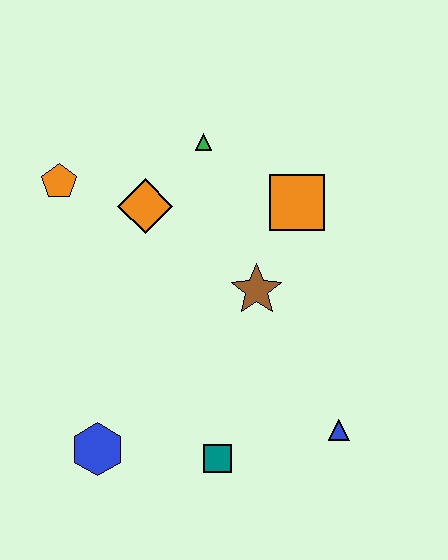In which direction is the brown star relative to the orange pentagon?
The brown star is to the right of the orange pentagon.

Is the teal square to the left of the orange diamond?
No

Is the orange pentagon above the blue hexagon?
Yes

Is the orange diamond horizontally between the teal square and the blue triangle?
No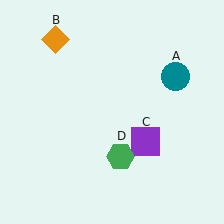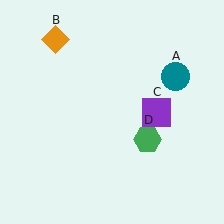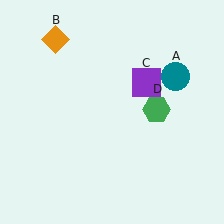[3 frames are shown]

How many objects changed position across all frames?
2 objects changed position: purple square (object C), green hexagon (object D).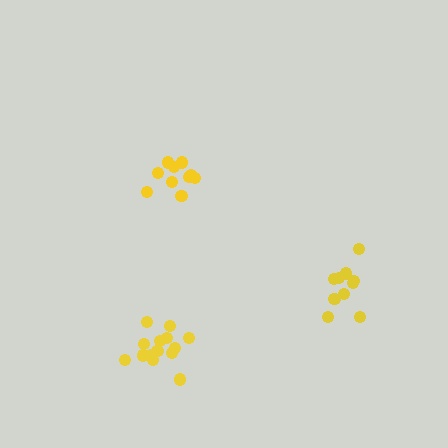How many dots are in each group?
Group 1: 11 dots, Group 2: 10 dots, Group 3: 14 dots (35 total).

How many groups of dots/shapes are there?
There are 3 groups.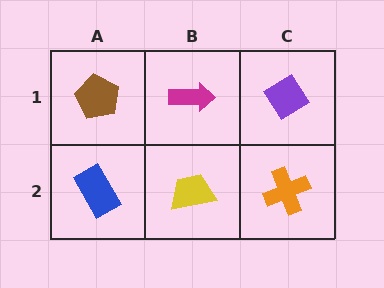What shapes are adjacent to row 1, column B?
A yellow trapezoid (row 2, column B), a brown pentagon (row 1, column A), a purple diamond (row 1, column C).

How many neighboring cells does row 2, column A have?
2.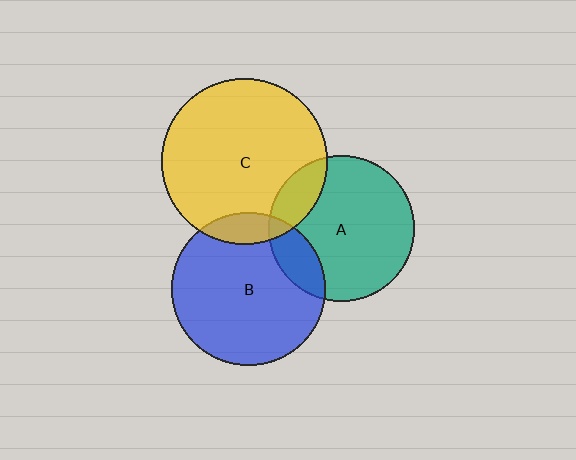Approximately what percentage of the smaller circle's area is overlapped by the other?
Approximately 10%.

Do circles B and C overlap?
Yes.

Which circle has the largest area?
Circle C (yellow).